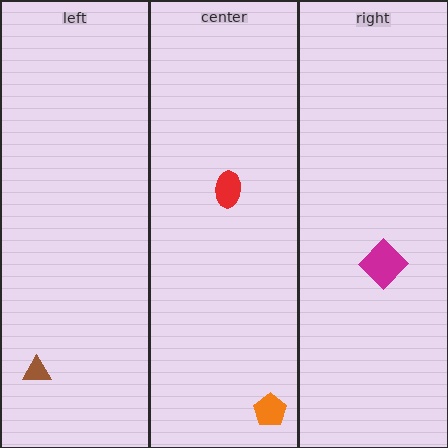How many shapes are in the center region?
2.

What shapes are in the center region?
The red ellipse, the orange pentagon.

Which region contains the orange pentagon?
The center region.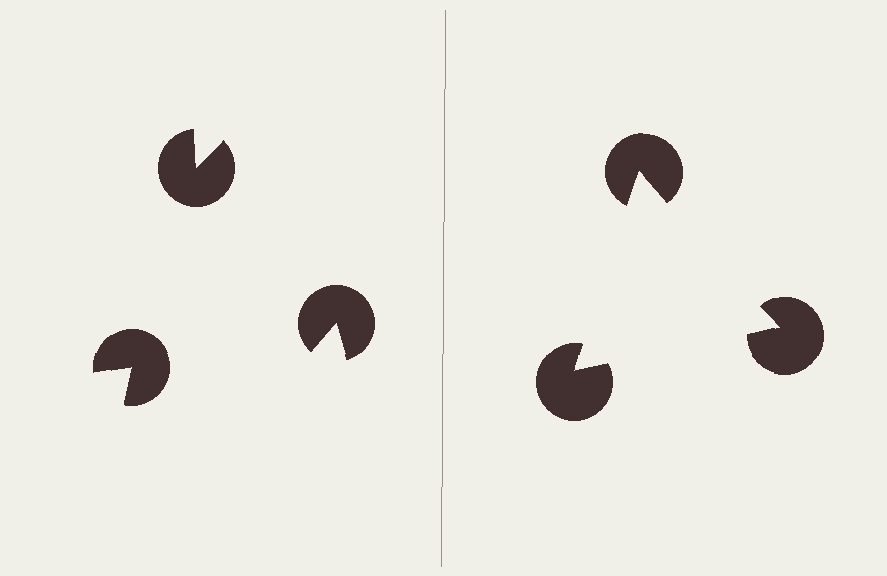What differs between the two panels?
The pac-man discs are positioned identically on both sides; only the wedge orientations differ. On the right they align to a triangle; on the left they are misaligned.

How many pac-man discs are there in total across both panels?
6 — 3 on each side.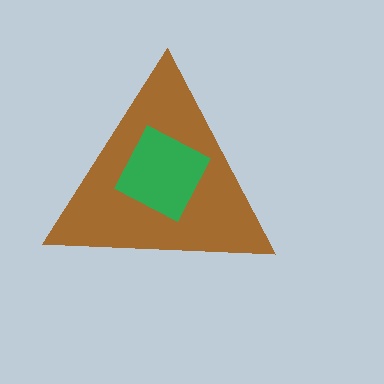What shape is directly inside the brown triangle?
The green diamond.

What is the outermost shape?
The brown triangle.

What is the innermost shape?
The green diamond.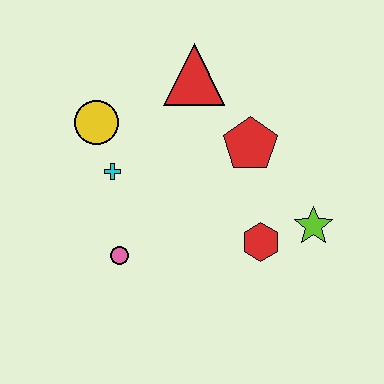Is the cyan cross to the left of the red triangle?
Yes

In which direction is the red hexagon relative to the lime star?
The red hexagon is to the left of the lime star.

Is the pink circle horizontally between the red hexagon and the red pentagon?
No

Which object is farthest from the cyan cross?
The lime star is farthest from the cyan cross.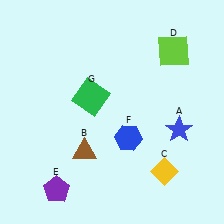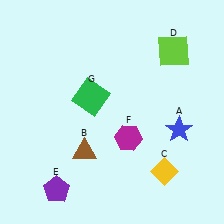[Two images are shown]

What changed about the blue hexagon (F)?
In Image 1, F is blue. In Image 2, it changed to magenta.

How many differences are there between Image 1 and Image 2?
There is 1 difference between the two images.